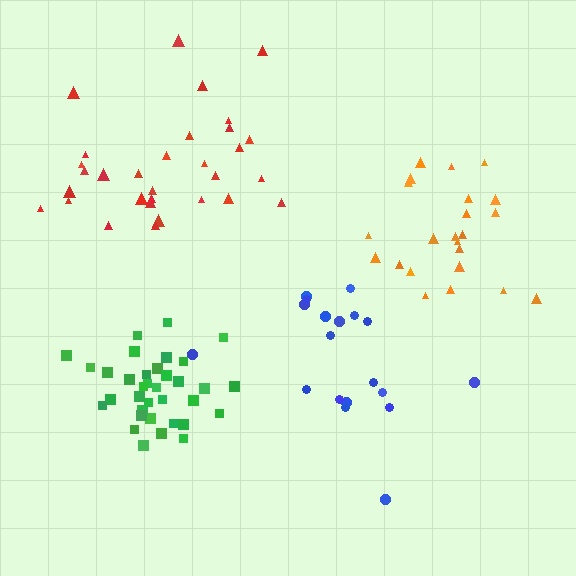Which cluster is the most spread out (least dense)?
Red.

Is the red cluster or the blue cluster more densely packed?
Blue.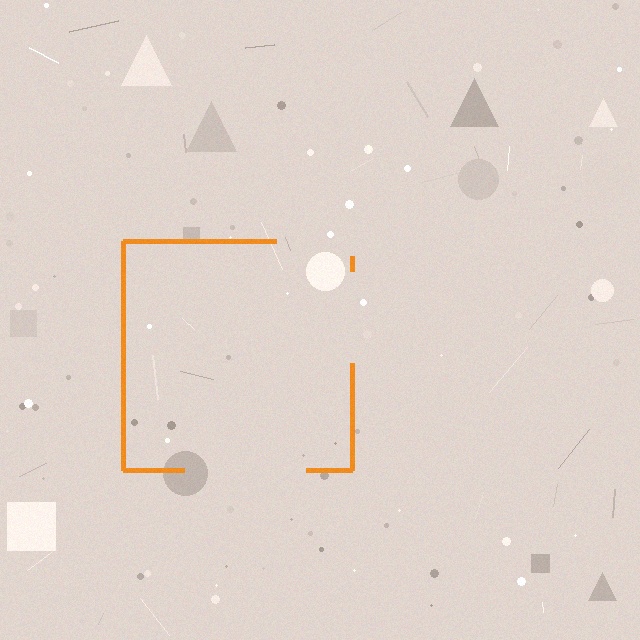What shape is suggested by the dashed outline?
The dashed outline suggests a square.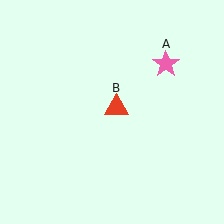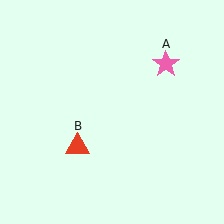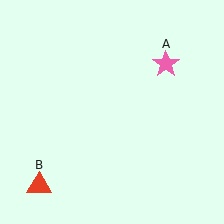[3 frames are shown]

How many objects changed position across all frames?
1 object changed position: red triangle (object B).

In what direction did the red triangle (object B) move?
The red triangle (object B) moved down and to the left.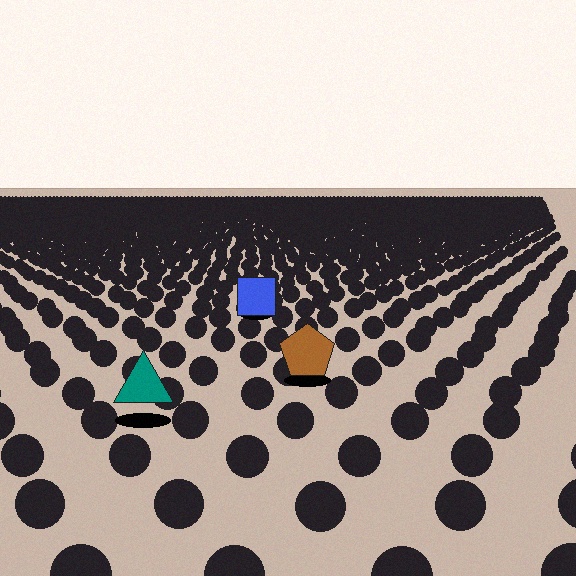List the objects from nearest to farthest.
From nearest to farthest: the teal triangle, the brown pentagon, the blue square.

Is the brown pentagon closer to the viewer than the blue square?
Yes. The brown pentagon is closer — you can tell from the texture gradient: the ground texture is coarser near it.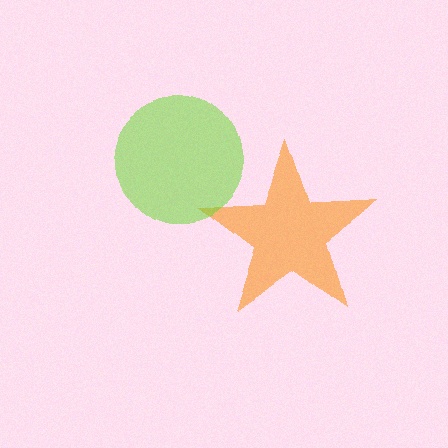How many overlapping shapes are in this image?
There are 2 overlapping shapes in the image.